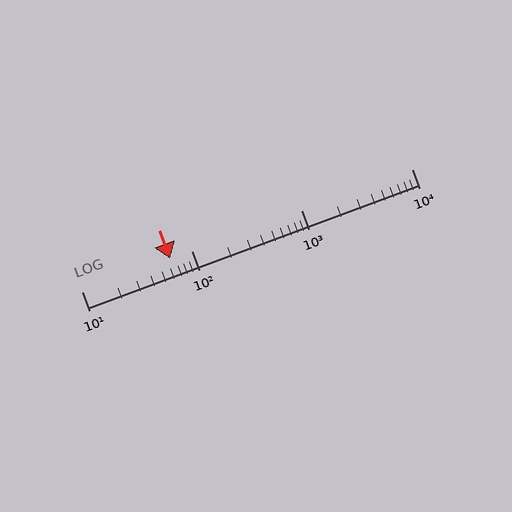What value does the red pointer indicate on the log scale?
The pointer indicates approximately 64.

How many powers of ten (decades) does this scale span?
The scale spans 3 decades, from 10 to 10000.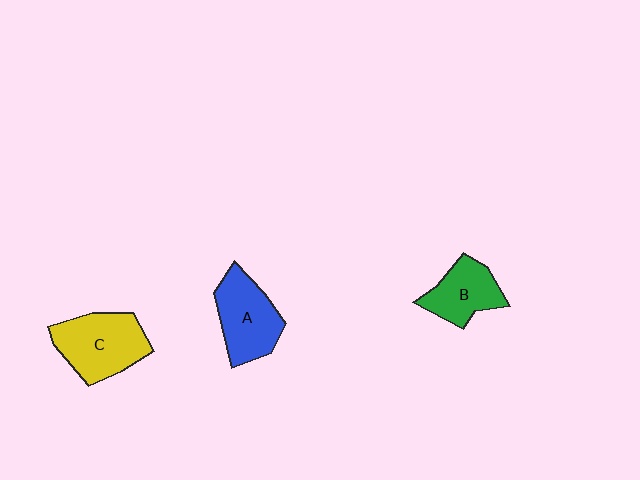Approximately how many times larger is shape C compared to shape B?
Approximately 1.4 times.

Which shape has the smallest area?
Shape B (green).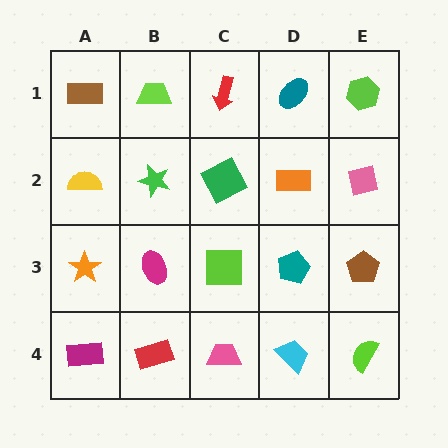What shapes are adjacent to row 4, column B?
A magenta ellipse (row 3, column B), a magenta rectangle (row 4, column A), a pink trapezoid (row 4, column C).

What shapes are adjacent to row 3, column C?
A green square (row 2, column C), a pink trapezoid (row 4, column C), a magenta ellipse (row 3, column B), a teal pentagon (row 3, column D).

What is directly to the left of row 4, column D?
A pink trapezoid.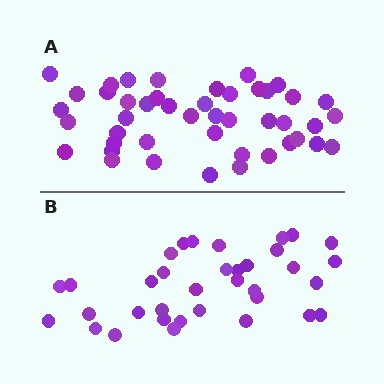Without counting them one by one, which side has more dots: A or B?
Region A (the top region) has more dots.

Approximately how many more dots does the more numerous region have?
Region A has roughly 10 or so more dots than region B.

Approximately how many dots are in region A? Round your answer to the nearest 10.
About 40 dots. (The exact count is 45, which rounds to 40.)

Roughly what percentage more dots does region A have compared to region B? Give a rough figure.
About 30% more.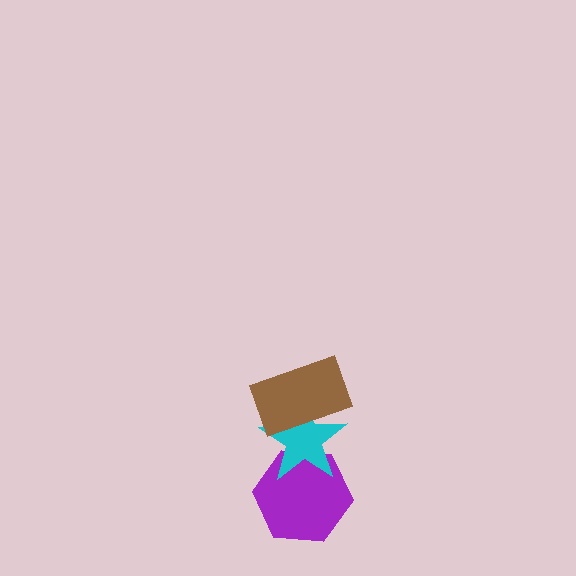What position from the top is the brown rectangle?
The brown rectangle is 1st from the top.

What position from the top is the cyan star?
The cyan star is 2nd from the top.